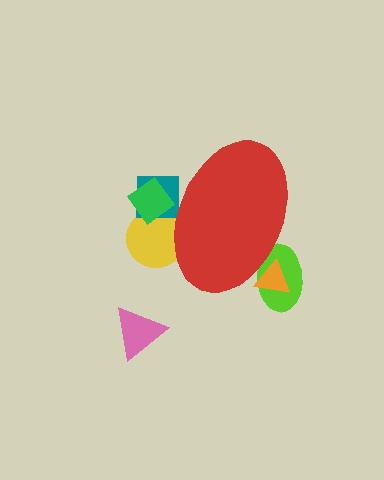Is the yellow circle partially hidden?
Yes, the yellow circle is partially hidden behind the red ellipse.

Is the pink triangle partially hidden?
No, the pink triangle is fully visible.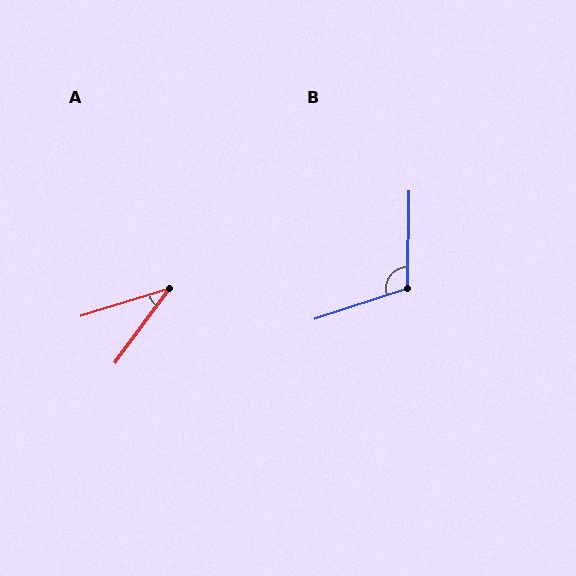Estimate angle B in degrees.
Approximately 109 degrees.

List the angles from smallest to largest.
A (37°), B (109°).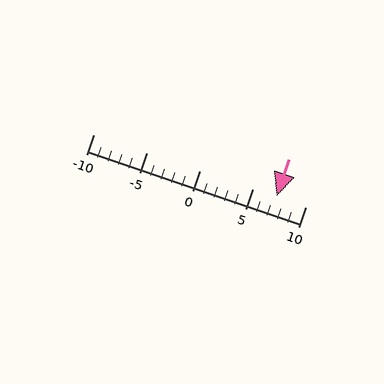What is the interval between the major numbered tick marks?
The major tick marks are spaced 5 units apart.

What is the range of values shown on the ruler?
The ruler shows values from -10 to 10.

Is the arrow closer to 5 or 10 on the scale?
The arrow is closer to 5.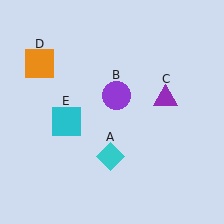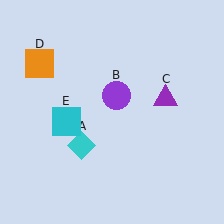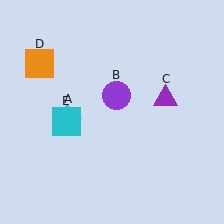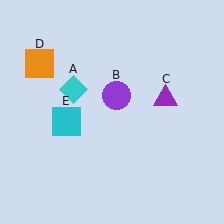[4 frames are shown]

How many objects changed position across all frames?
1 object changed position: cyan diamond (object A).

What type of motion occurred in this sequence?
The cyan diamond (object A) rotated clockwise around the center of the scene.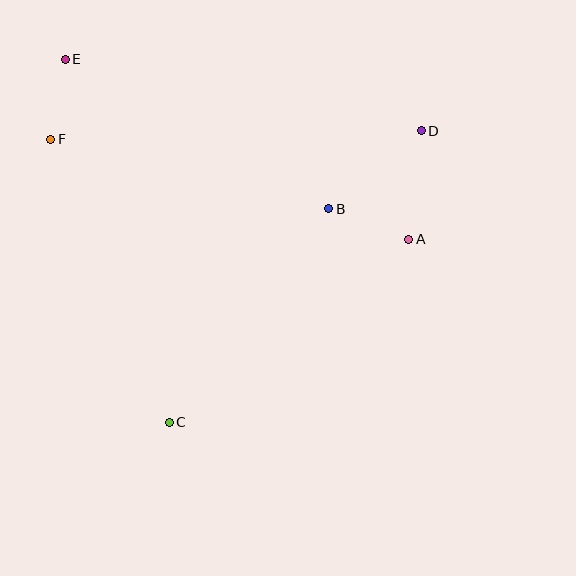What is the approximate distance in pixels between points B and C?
The distance between B and C is approximately 267 pixels.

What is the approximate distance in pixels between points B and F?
The distance between B and F is approximately 287 pixels.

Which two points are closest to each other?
Points E and F are closest to each other.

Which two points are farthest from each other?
Points A and E are farthest from each other.